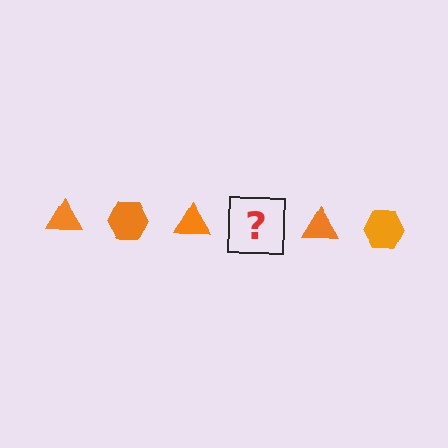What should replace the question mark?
The question mark should be replaced with an orange hexagon.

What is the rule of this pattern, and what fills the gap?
The rule is that the pattern cycles through triangle, hexagon shapes in orange. The gap should be filled with an orange hexagon.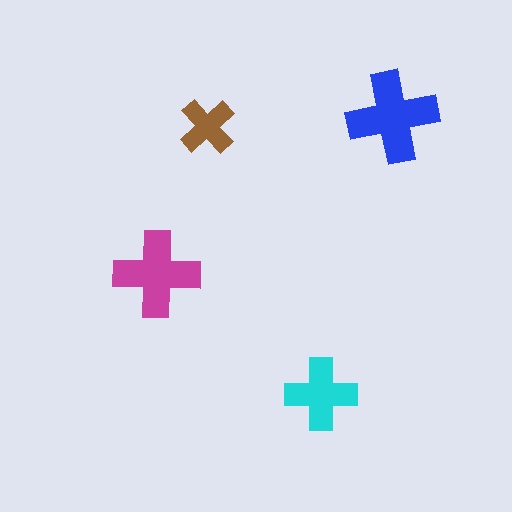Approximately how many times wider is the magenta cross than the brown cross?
About 1.5 times wider.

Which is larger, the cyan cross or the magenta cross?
The magenta one.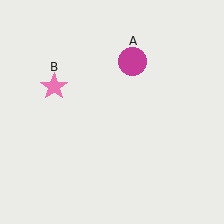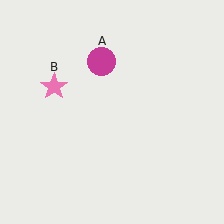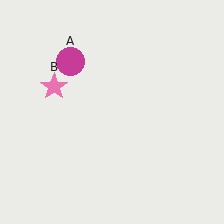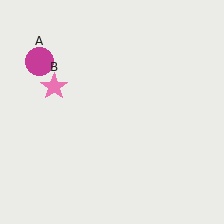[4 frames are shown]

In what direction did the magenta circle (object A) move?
The magenta circle (object A) moved left.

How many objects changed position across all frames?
1 object changed position: magenta circle (object A).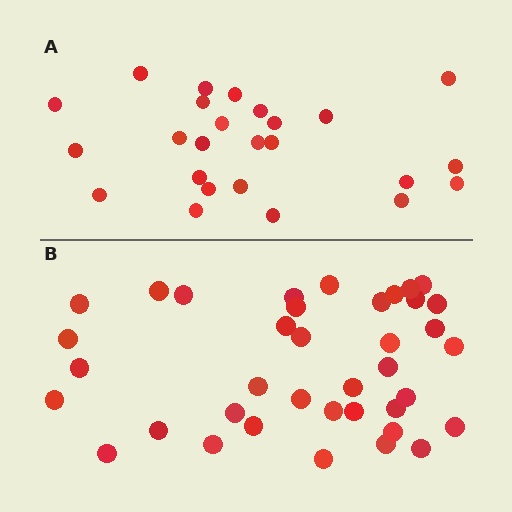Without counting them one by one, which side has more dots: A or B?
Region B (the bottom region) has more dots.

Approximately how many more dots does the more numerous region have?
Region B has approximately 15 more dots than region A.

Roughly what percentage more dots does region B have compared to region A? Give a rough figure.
About 50% more.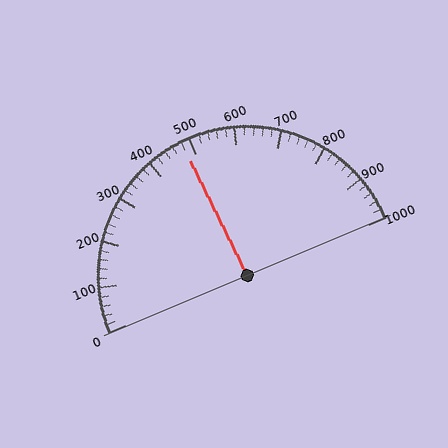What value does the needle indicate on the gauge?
The needle indicates approximately 480.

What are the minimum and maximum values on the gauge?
The gauge ranges from 0 to 1000.